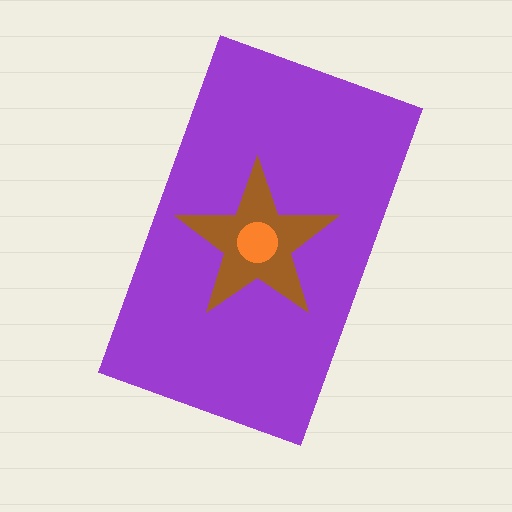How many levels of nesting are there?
3.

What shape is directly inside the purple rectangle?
The brown star.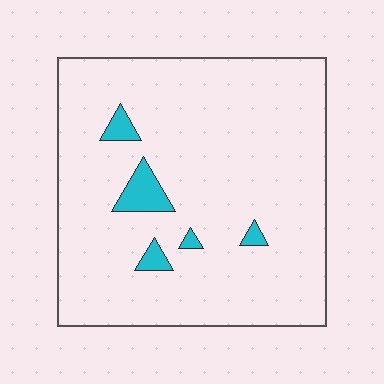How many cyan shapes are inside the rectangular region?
5.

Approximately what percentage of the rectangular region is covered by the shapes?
Approximately 5%.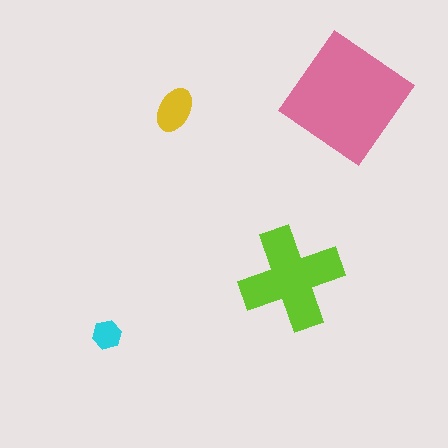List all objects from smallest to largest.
The cyan hexagon, the yellow ellipse, the lime cross, the pink diamond.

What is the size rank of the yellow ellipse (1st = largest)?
3rd.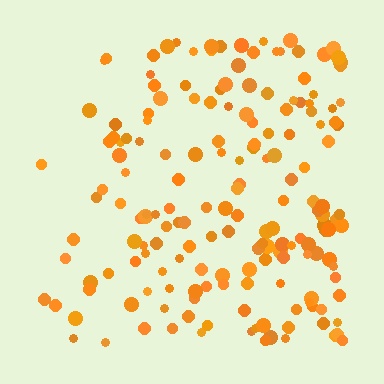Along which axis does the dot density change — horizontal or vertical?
Horizontal.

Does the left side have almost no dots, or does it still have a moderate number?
Still a moderate number, just noticeably fewer than the right.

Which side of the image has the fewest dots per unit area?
The left.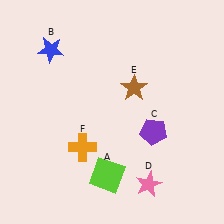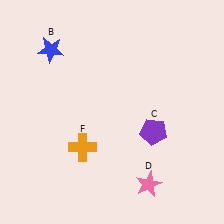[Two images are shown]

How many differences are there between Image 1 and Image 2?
There are 2 differences between the two images.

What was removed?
The lime square (A), the brown star (E) were removed in Image 2.